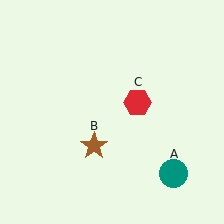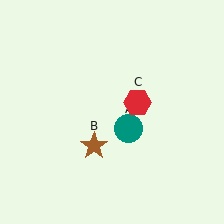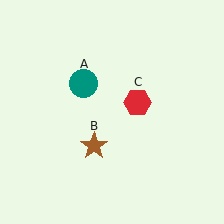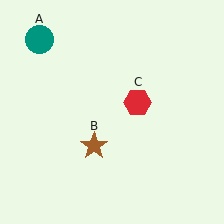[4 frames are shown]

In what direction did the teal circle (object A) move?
The teal circle (object A) moved up and to the left.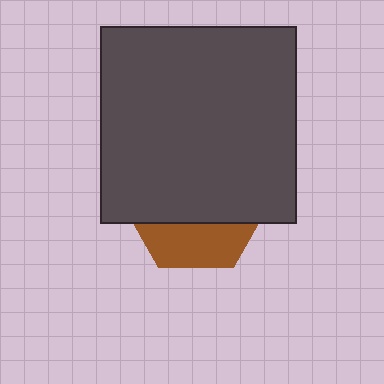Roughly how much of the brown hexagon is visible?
A small part of it is visible (roughly 30%).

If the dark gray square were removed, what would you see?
You would see the complete brown hexagon.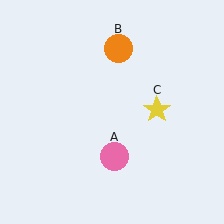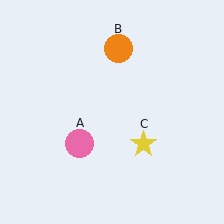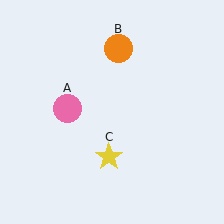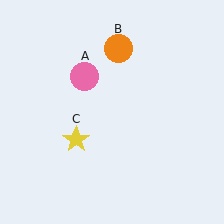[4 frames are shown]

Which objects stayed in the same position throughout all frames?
Orange circle (object B) remained stationary.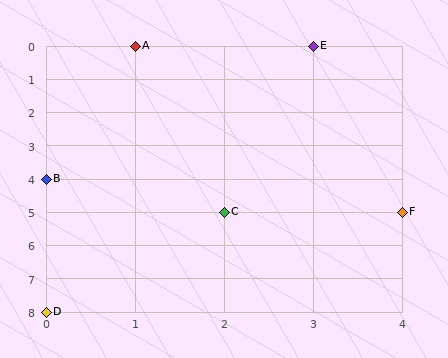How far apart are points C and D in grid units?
Points C and D are 2 columns and 3 rows apart (about 3.6 grid units diagonally).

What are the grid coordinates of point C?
Point C is at grid coordinates (2, 5).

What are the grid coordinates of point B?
Point B is at grid coordinates (0, 4).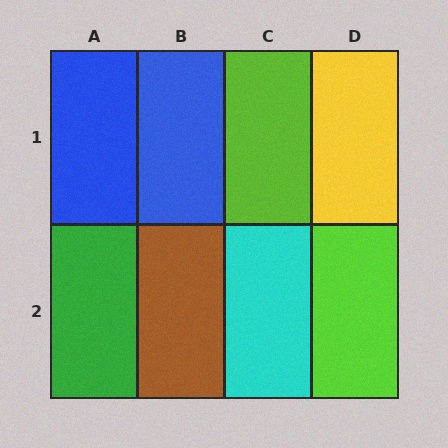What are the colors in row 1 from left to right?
Blue, blue, lime, yellow.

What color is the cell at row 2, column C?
Cyan.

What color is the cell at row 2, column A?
Green.